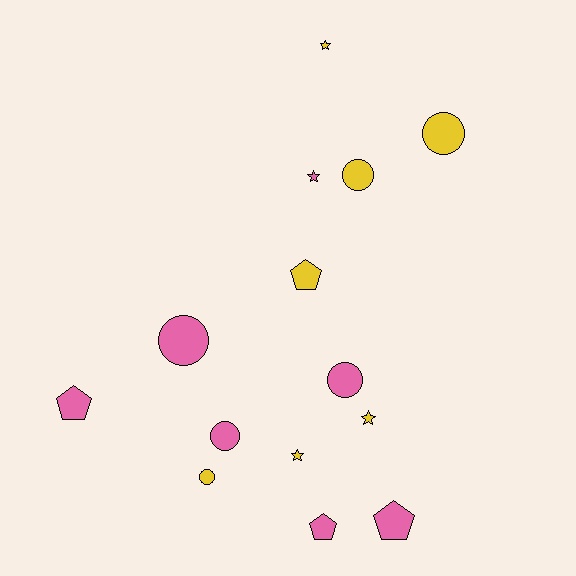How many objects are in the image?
There are 14 objects.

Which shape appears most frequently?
Circle, with 6 objects.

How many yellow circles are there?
There are 3 yellow circles.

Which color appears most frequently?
Pink, with 7 objects.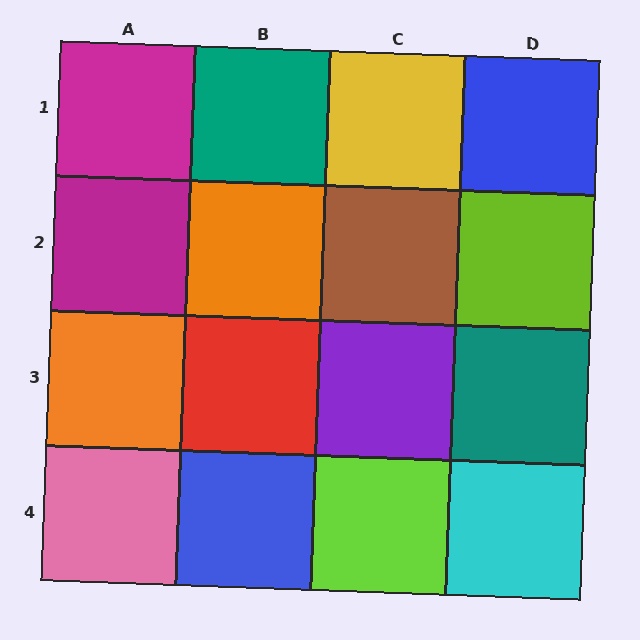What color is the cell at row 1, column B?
Teal.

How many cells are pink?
1 cell is pink.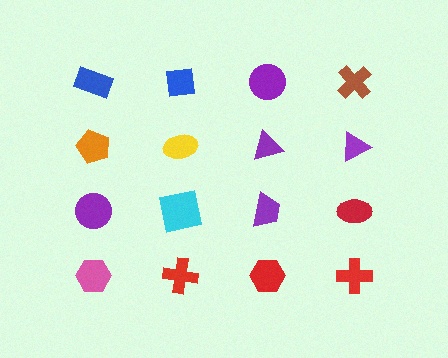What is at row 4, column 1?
A pink hexagon.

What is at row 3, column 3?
A purple trapezoid.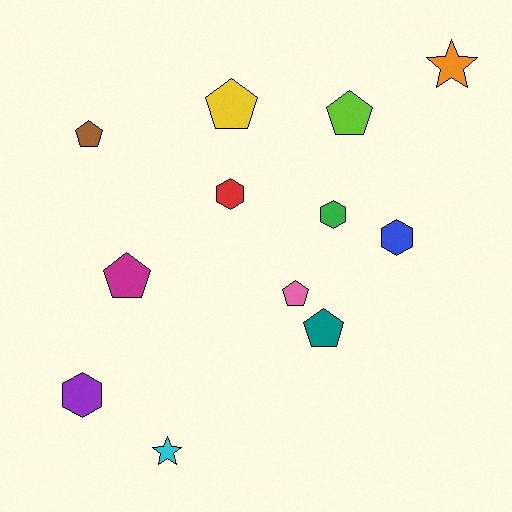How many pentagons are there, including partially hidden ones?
There are 6 pentagons.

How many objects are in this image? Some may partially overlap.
There are 12 objects.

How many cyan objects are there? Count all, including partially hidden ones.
There is 1 cyan object.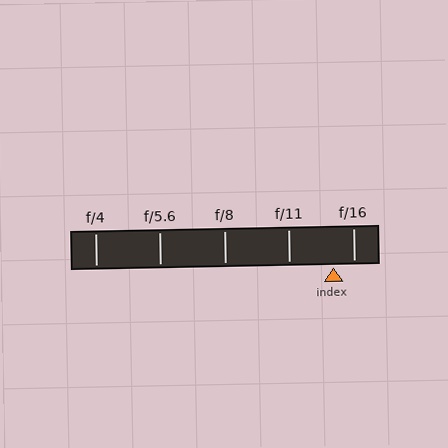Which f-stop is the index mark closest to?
The index mark is closest to f/16.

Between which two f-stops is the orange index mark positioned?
The index mark is between f/11 and f/16.